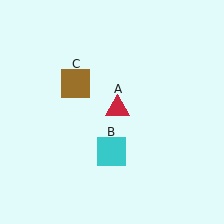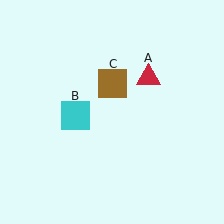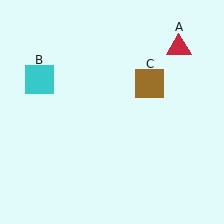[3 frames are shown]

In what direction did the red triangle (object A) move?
The red triangle (object A) moved up and to the right.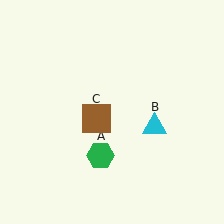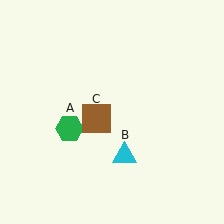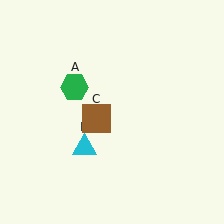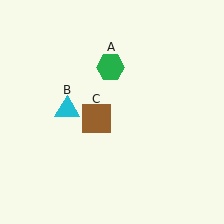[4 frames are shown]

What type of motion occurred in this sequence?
The green hexagon (object A), cyan triangle (object B) rotated clockwise around the center of the scene.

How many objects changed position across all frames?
2 objects changed position: green hexagon (object A), cyan triangle (object B).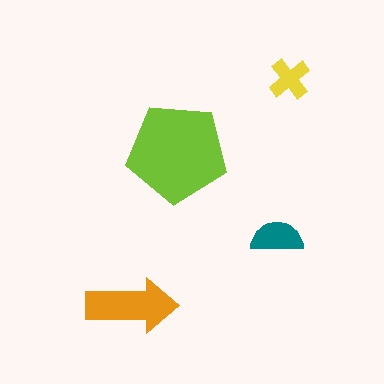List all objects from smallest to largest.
The yellow cross, the teal semicircle, the orange arrow, the lime pentagon.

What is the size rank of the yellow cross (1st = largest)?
4th.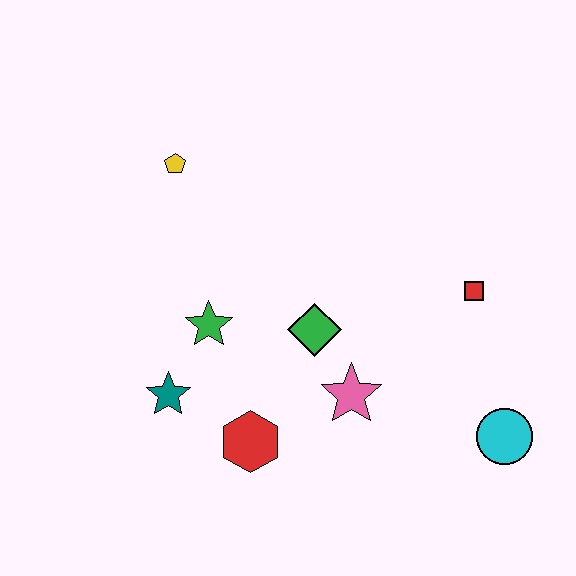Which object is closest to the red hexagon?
The teal star is closest to the red hexagon.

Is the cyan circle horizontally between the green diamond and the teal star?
No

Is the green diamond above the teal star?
Yes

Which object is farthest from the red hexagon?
The yellow pentagon is farthest from the red hexagon.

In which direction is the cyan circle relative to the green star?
The cyan circle is to the right of the green star.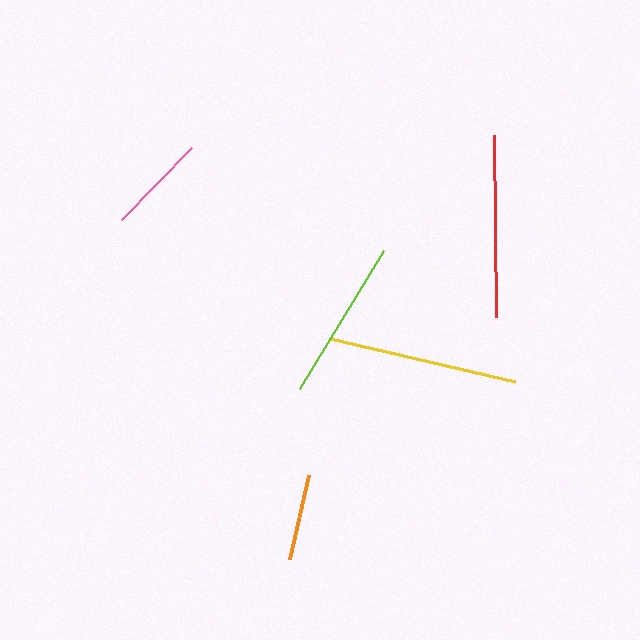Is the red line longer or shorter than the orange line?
The red line is longer than the orange line.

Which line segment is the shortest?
The orange line is the shortest at approximately 86 pixels.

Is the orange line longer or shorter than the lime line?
The lime line is longer than the orange line.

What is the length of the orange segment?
The orange segment is approximately 86 pixels long.